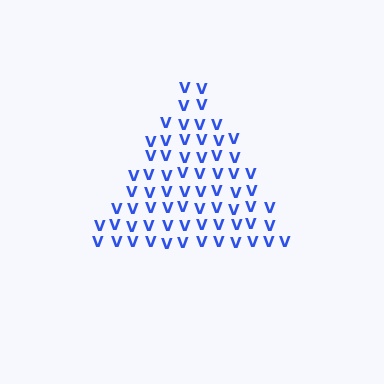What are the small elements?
The small elements are letter V's.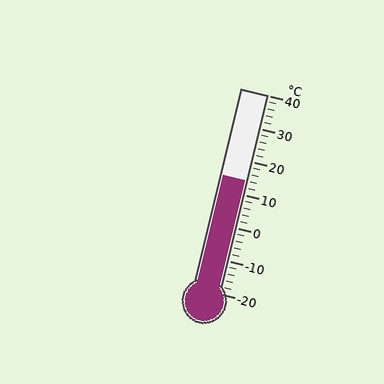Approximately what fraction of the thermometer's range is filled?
The thermometer is filled to approximately 55% of its range.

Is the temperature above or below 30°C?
The temperature is below 30°C.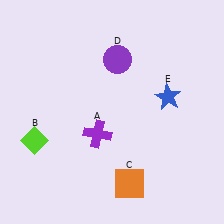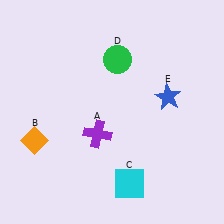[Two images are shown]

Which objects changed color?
B changed from lime to orange. C changed from orange to cyan. D changed from purple to green.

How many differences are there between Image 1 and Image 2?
There are 3 differences between the two images.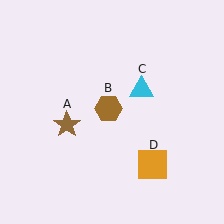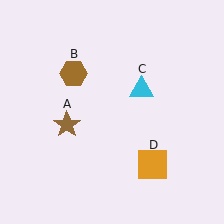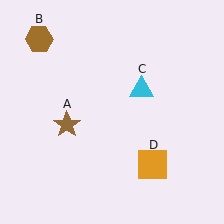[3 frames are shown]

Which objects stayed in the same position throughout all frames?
Brown star (object A) and cyan triangle (object C) and orange square (object D) remained stationary.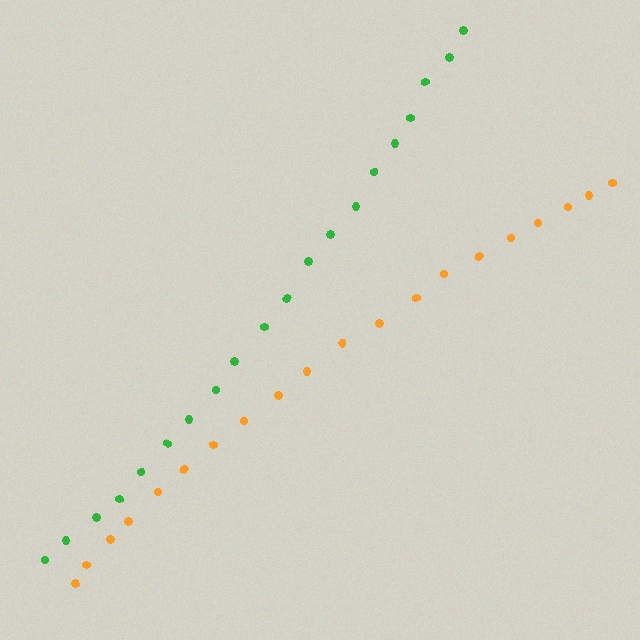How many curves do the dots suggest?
There are 2 distinct paths.